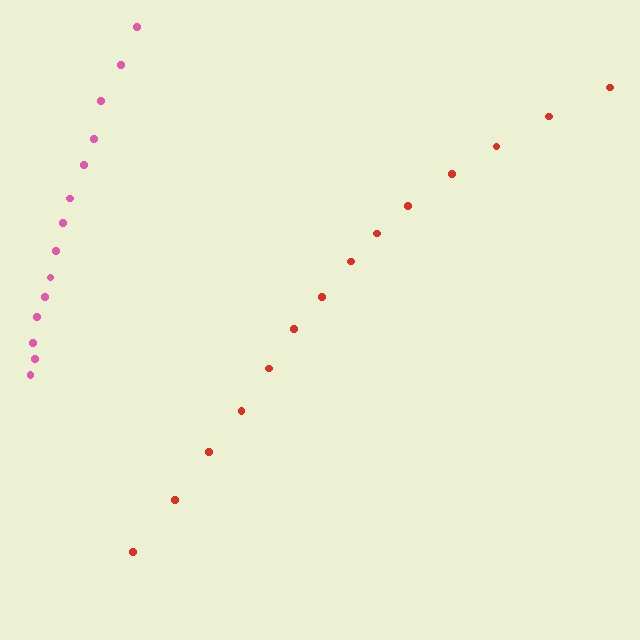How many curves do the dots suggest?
There are 2 distinct paths.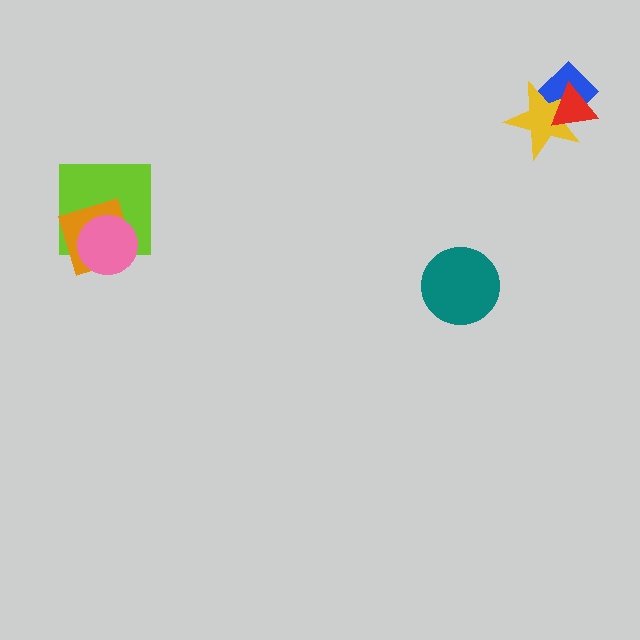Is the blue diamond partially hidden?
Yes, it is partially covered by another shape.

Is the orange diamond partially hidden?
Yes, it is partially covered by another shape.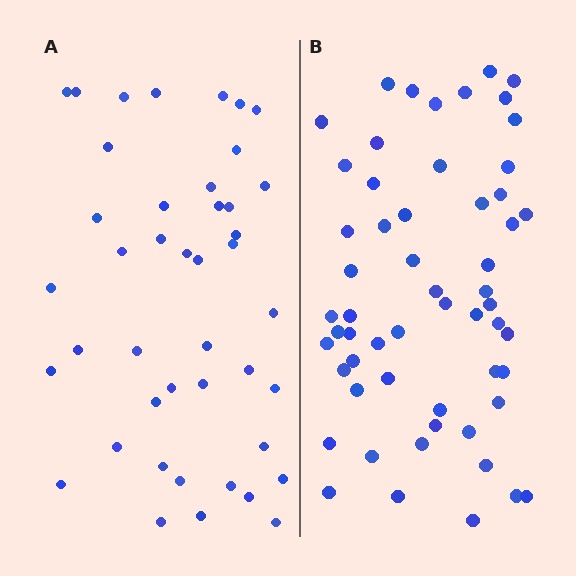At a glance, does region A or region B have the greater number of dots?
Region B (the right region) has more dots.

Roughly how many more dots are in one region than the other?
Region B has approximately 15 more dots than region A.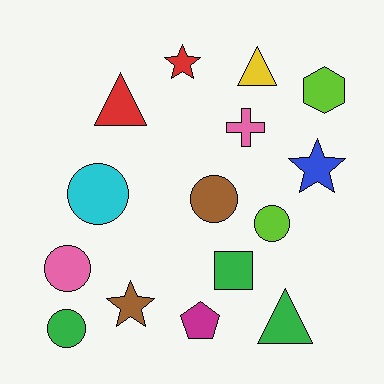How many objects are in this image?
There are 15 objects.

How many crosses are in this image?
There is 1 cross.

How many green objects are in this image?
There are 3 green objects.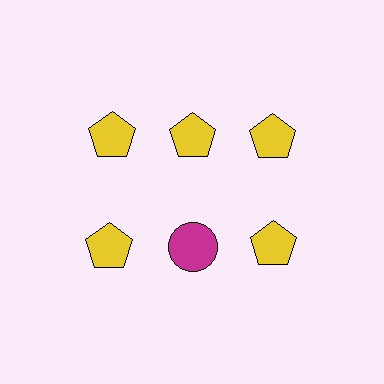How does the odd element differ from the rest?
It differs in both color (magenta instead of yellow) and shape (circle instead of pentagon).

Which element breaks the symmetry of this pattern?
The magenta circle in the second row, second from left column breaks the symmetry. All other shapes are yellow pentagons.